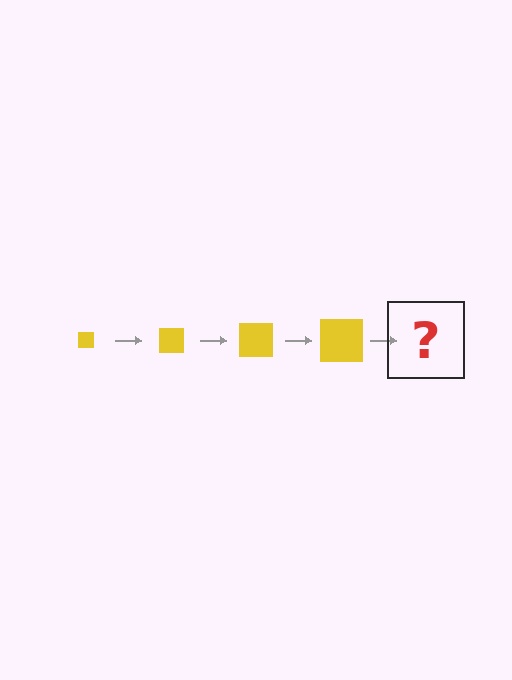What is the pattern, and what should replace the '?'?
The pattern is that the square gets progressively larger each step. The '?' should be a yellow square, larger than the previous one.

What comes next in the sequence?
The next element should be a yellow square, larger than the previous one.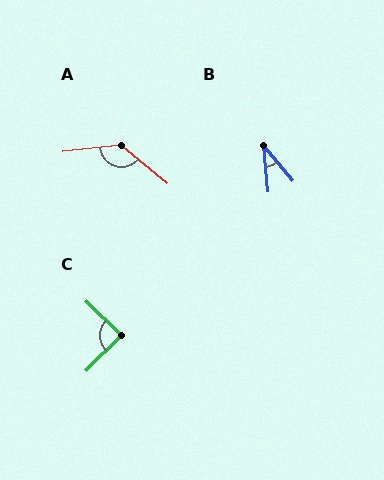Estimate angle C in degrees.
Approximately 89 degrees.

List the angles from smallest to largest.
B (34°), C (89°), A (134°).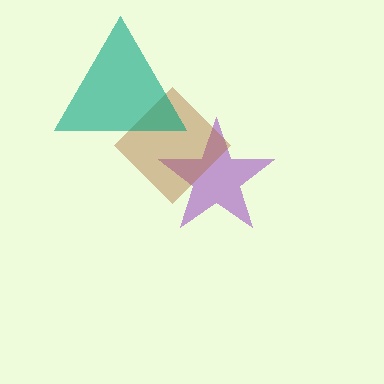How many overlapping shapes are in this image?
There are 3 overlapping shapes in the image.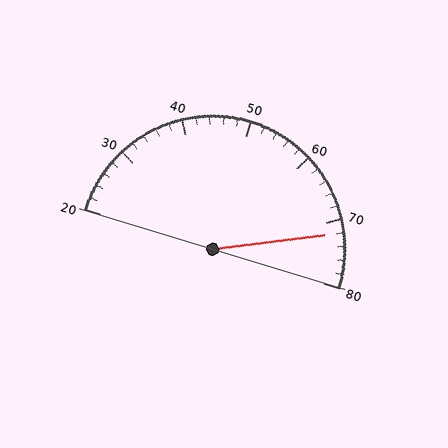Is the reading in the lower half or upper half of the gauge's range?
The reading is in the upper half of the range (20 to 80).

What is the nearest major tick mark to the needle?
The nearest major tick mark is 70.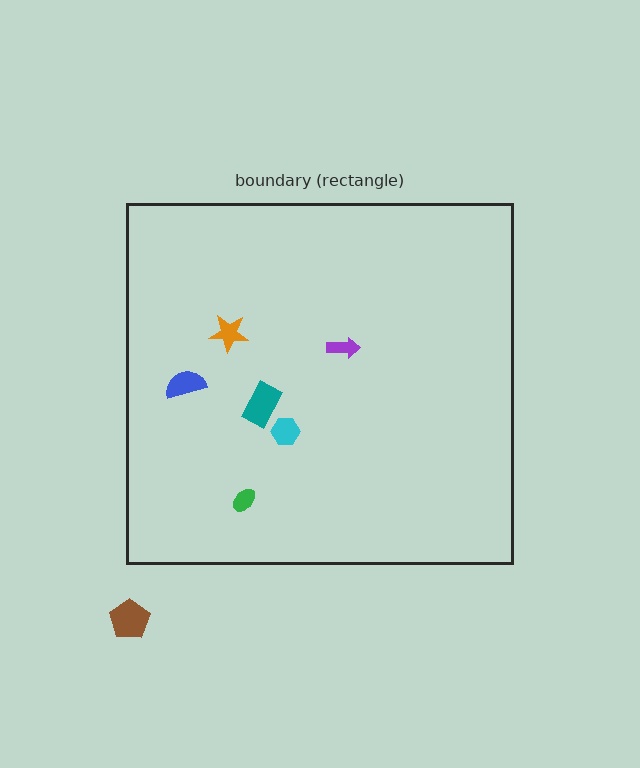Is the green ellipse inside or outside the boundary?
Inside.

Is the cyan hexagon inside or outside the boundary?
Inside.